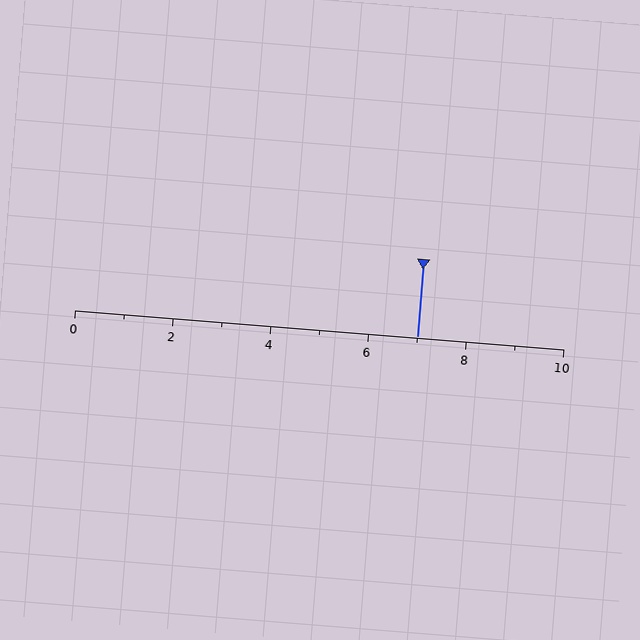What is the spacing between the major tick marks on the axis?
The major ticks are spaced 2 apart.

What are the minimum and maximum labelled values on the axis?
The axis runs from 0 to 10.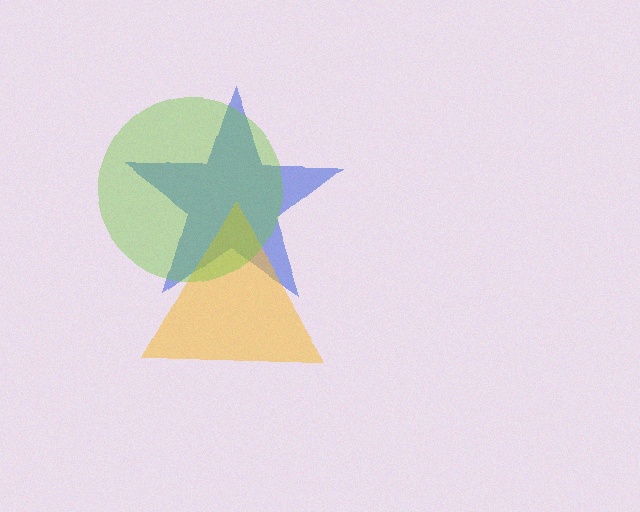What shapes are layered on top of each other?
The layered shapes are: a blue star, a yellow triangle, a lime circle.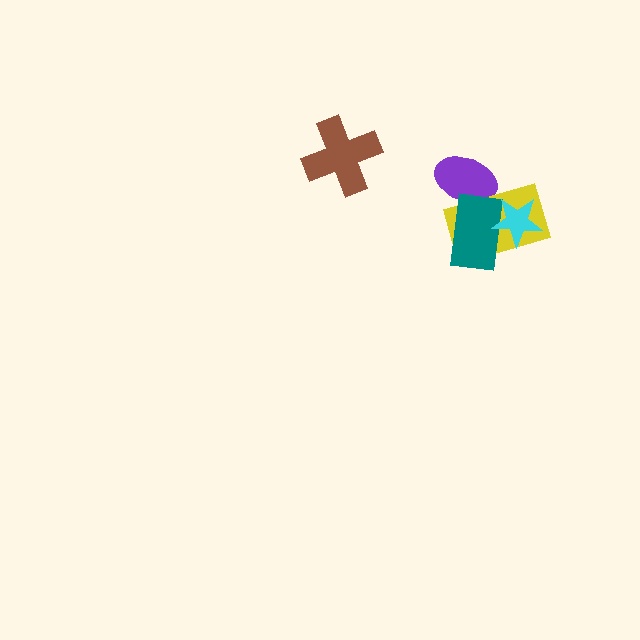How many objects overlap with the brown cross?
0 objects overlap with the brown cross.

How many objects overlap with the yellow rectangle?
3 objects overlap with the yellow rectangle.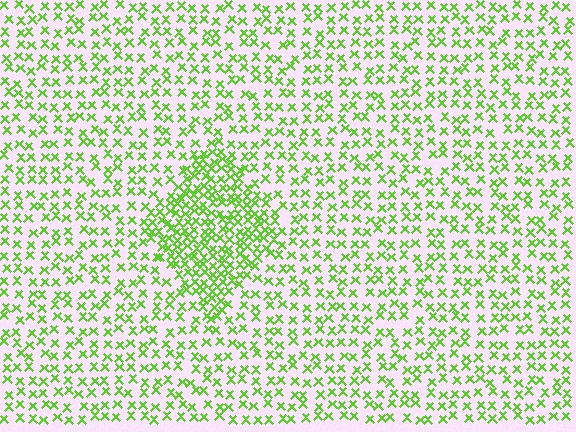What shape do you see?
I see a diamond.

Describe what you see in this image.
The image contains small lime elements arranged at two different densities. A diamond-shaped region is visible where the elements are more densely packed than the surrounding area.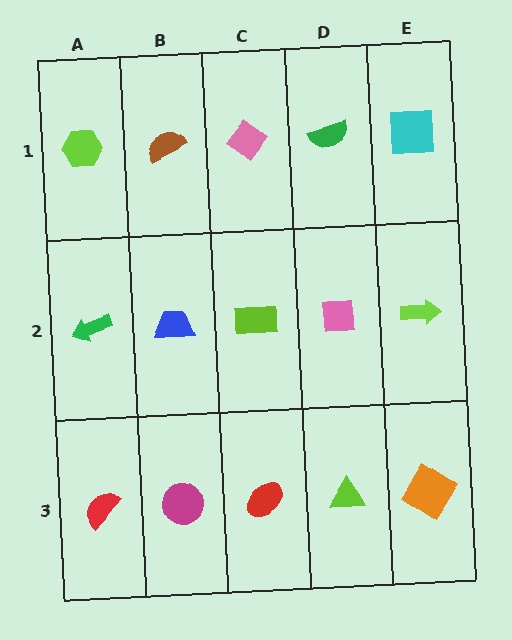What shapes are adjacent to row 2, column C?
A pink diamond (row 1, column C), a red ellipse (row 3, column C), a blue trapezoid (row 2, column B), a pink square (row 2, column D).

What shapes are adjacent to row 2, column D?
A green semicircle (row 1, column D), a lime triangle (row 3, column D), a lime rectangle (row 2, column C), a lime arrow (row 2, column E).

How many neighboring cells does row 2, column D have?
4.